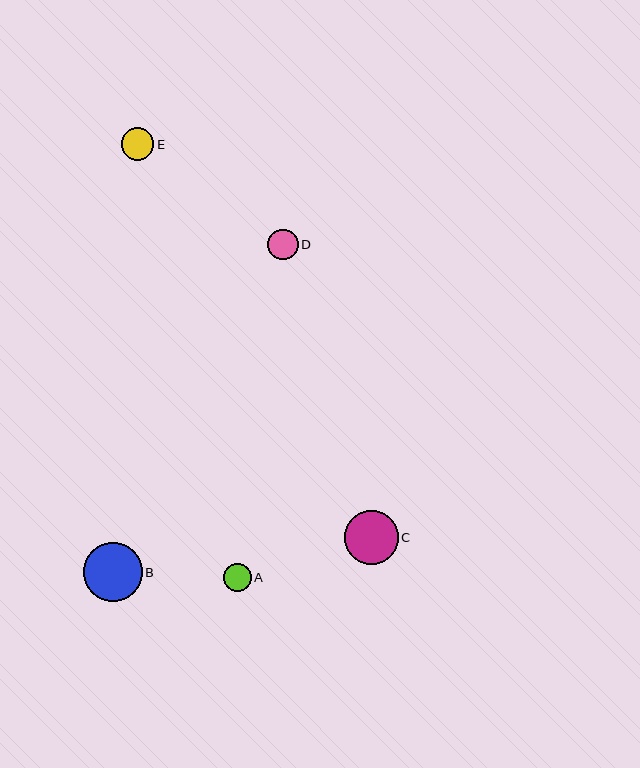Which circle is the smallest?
Circle A is the smallest with a size of approximately 28 pixels.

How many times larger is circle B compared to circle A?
Circle B is approximately 2.1 times the size of circle A.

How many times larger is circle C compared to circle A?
Circle C is approximately 1.9 times the size of circle A.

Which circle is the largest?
Circle B is the largest with a size of approximately 59 pixels.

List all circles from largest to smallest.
From largest to smallest: B, C, E, D, A.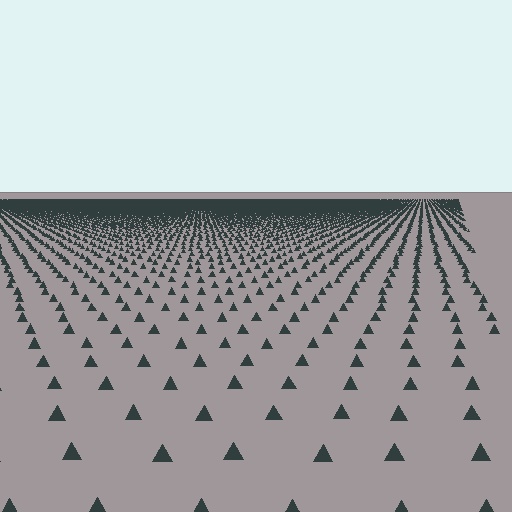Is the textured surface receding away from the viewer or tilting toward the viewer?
The surface is receding away from the viewer. Texture elements get smaller and denser toward the top.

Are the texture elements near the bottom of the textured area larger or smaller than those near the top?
Larger. Near the bottom, elements are closer to the viewer and appear at a bigger on-screen size.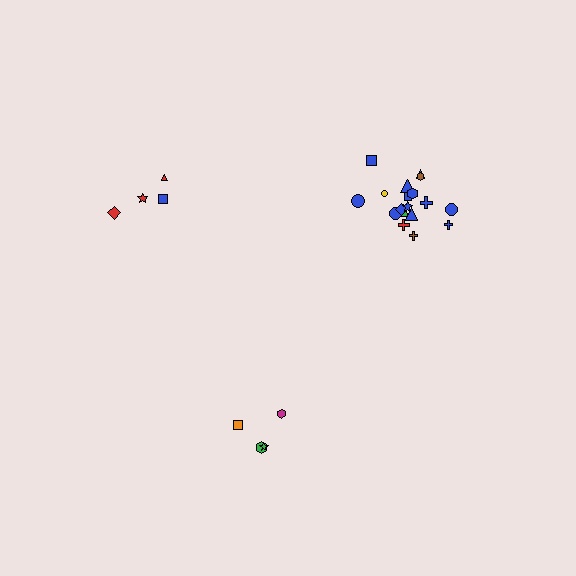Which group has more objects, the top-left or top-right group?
The top-right group.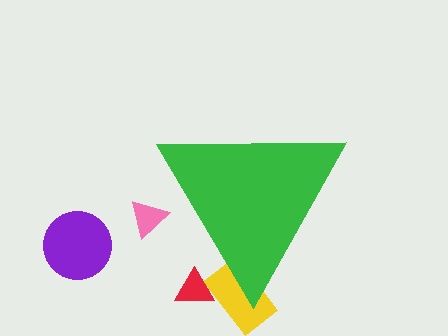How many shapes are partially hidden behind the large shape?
3 shapes are partially hidden.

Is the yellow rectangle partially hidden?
Yes, the yellow rectangle is partially hidden behind the green triangle.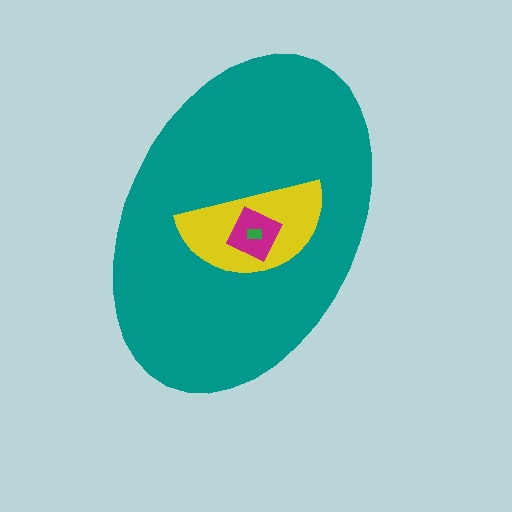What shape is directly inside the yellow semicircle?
The magenta diamond.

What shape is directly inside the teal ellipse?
The yellow semicircle.